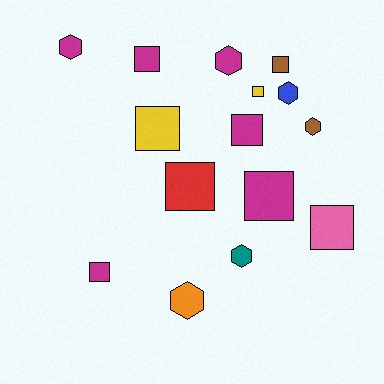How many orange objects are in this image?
There is 1 orange object.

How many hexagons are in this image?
There are 6 hexagons.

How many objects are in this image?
There are 15 objects.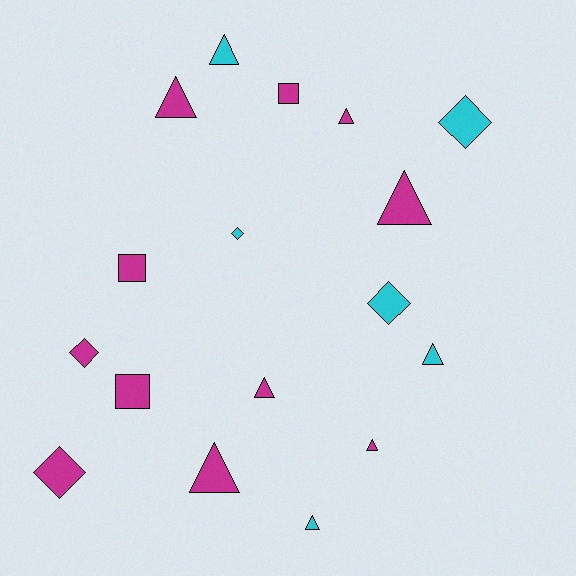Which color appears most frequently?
Magenta, with 11 objects.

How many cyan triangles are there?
There are 3 cyan triangles.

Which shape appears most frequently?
Triangle, with 9 objects.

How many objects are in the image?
There are 17 objects.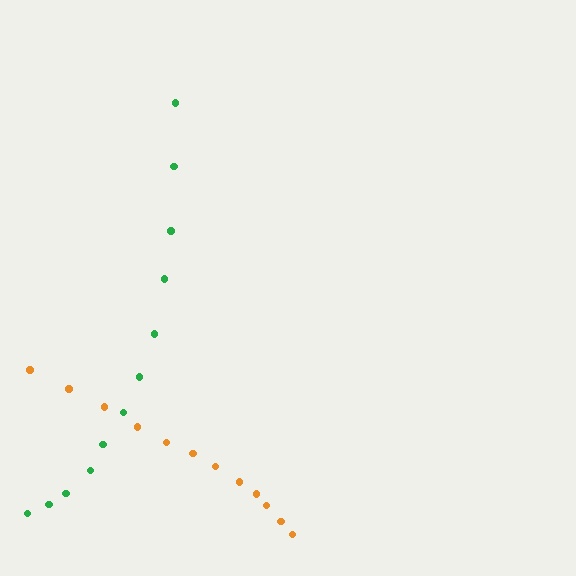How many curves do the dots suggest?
There are 2 distinct paths.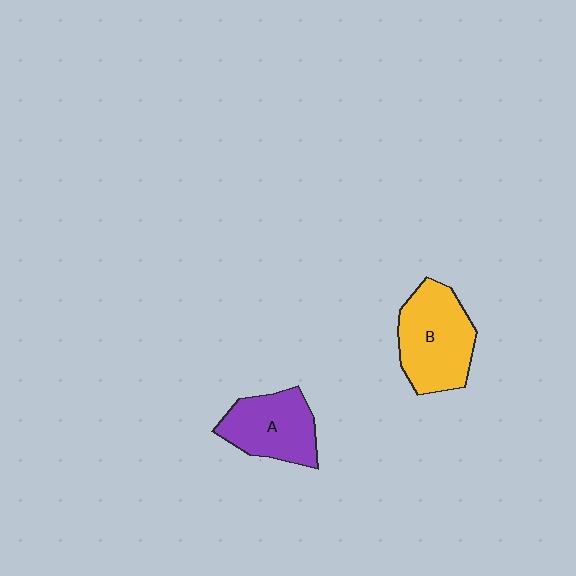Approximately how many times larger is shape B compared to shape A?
Approximately 1.2 times.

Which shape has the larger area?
Shape B (yellow).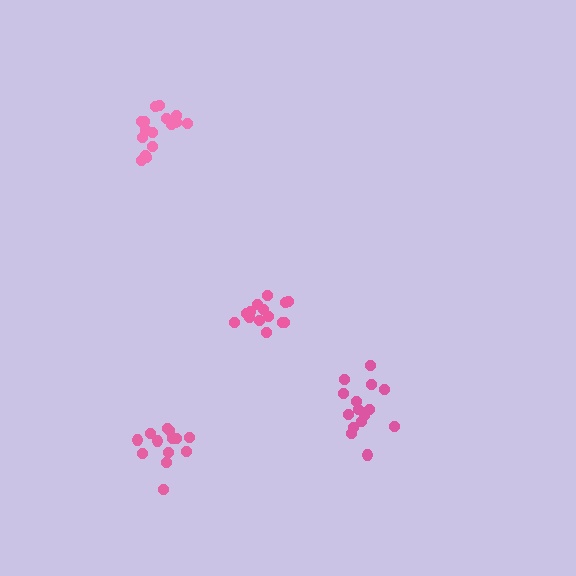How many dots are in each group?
Group 1: 13 dots, Group 2: 15 dots, Group 3: 14 dots, Group 4: 16 dots (58 total).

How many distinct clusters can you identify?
There are 4 distinct clusters.